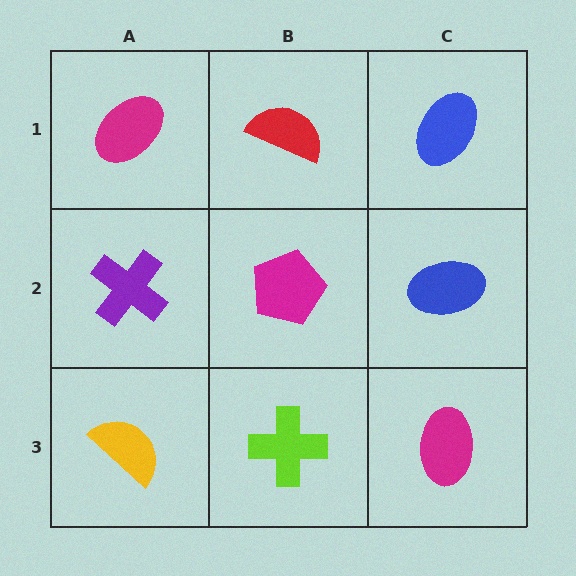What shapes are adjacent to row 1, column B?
A magenta pentagon (row 2, column B), a magenta ellipse (row 1, column A), a blue ellipse (row 1, column C).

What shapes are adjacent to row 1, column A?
A purple cross (row 2, column A), a red semicircle (row 1, column B).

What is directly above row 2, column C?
A blue ellipse.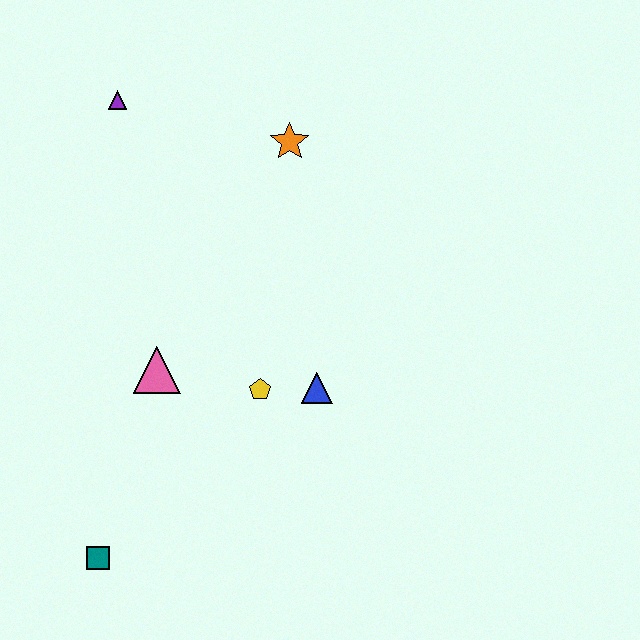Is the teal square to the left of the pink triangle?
Yes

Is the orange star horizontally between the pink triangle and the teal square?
No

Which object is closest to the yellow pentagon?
The blue triangle is closest to the yellow pentagon.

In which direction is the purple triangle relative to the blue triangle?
The purple triangle is above the blue triangle.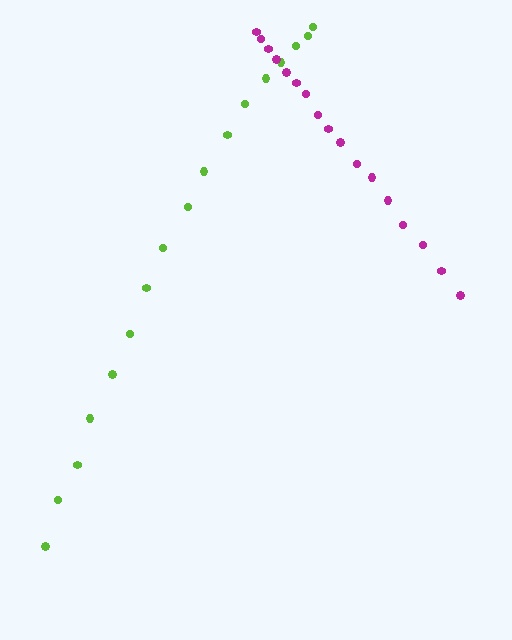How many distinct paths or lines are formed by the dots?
There are 2 distinct paths.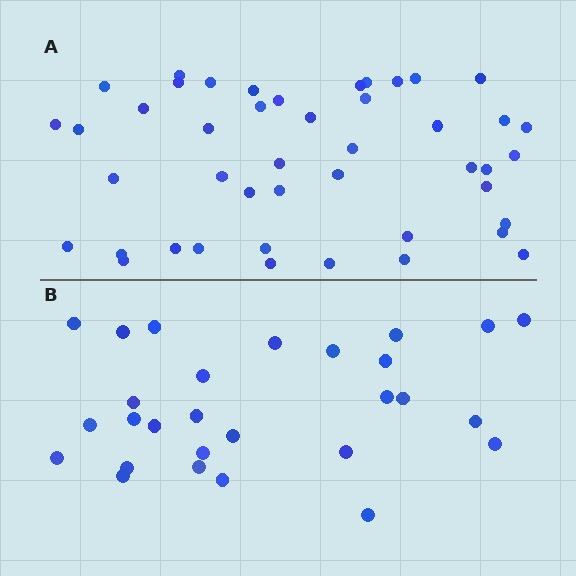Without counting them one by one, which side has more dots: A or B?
Region A (the top region) has more dots.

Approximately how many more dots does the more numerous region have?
Region A has approximately 15 more dots than region B.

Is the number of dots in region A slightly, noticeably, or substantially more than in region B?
Region A has substantially more. The ratio is roughly 1.6 to 1.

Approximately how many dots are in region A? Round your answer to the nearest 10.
About 40 dots. (The exact count is 45, which rounds to 40.)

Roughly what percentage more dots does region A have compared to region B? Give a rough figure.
About 60% more.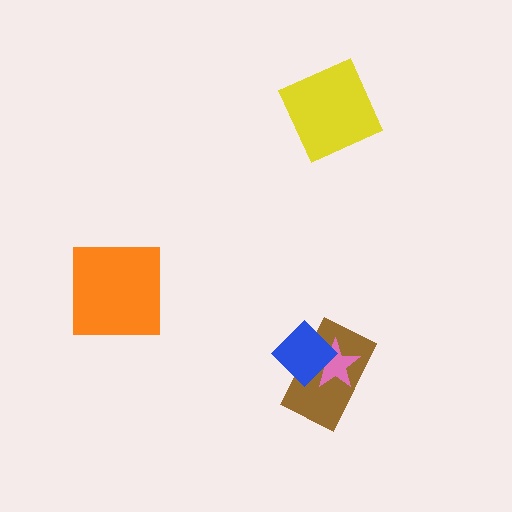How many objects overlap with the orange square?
0 objects overlap with the orange square.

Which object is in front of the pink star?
The blue diamond is in front of the pink star.